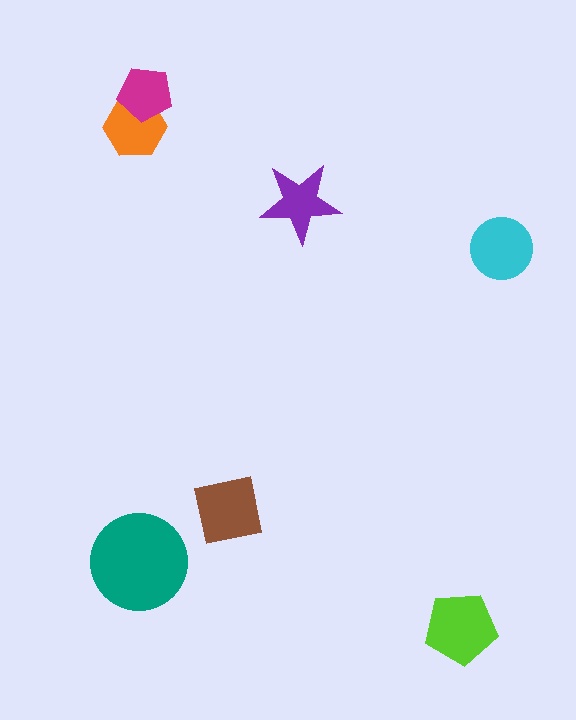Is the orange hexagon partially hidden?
Yes, it is partially covered by another shape.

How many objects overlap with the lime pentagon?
0 objects overlap with the lime pentagon.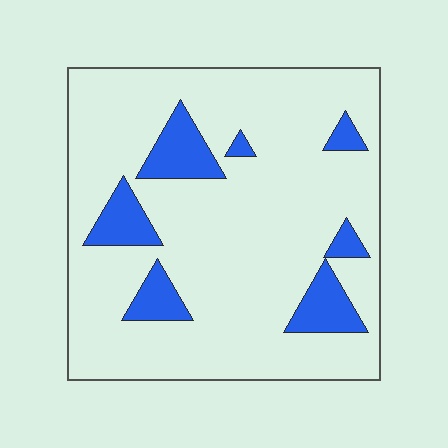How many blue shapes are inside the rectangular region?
7.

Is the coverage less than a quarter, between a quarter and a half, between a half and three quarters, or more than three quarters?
Less than a quarter.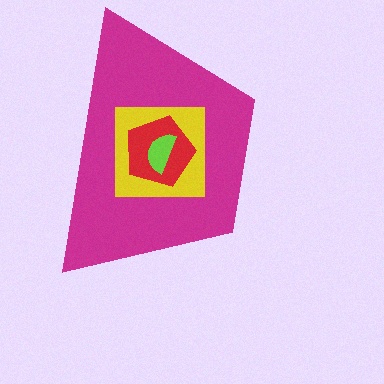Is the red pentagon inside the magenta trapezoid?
Yes.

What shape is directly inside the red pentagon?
The lime semicircle.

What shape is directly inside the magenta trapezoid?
The yellow square.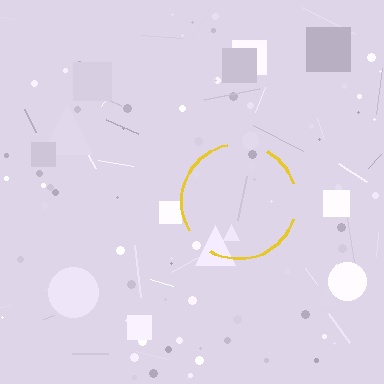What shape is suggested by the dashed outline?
The dashed outline suggests a circle.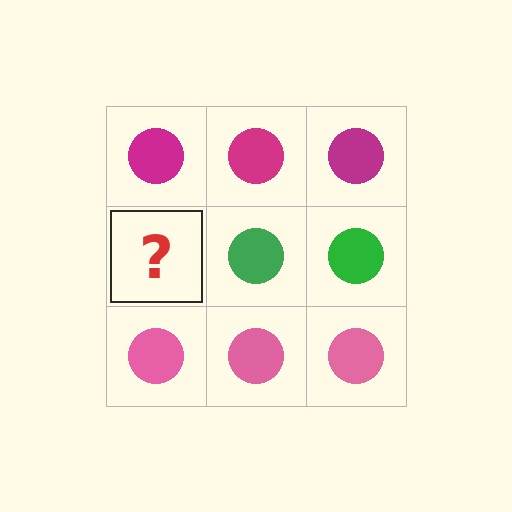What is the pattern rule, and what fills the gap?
The rule is that each row has a consistent color. The gap should be filled with a green circle.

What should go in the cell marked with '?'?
The missing cell should contain a green circle.